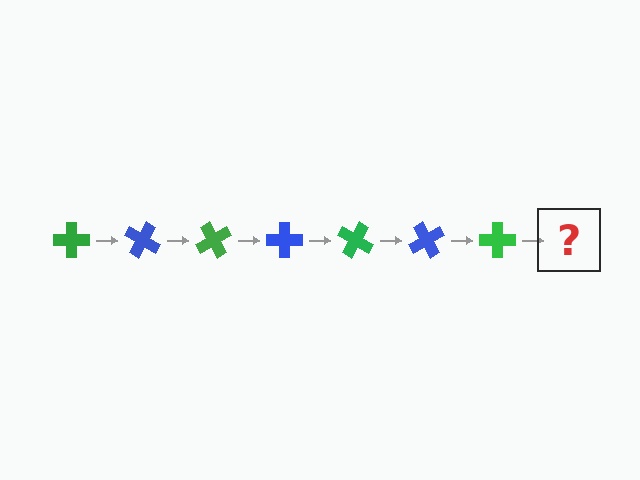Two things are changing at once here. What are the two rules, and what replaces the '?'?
The two rules are that it rotates 30 degrees each step and the color cycles through green and blue. The '?' should be a blue cross, rotated 210 degrees from the start.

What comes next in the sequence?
The next element should be a blue cross, rotated 210 degrees from the start.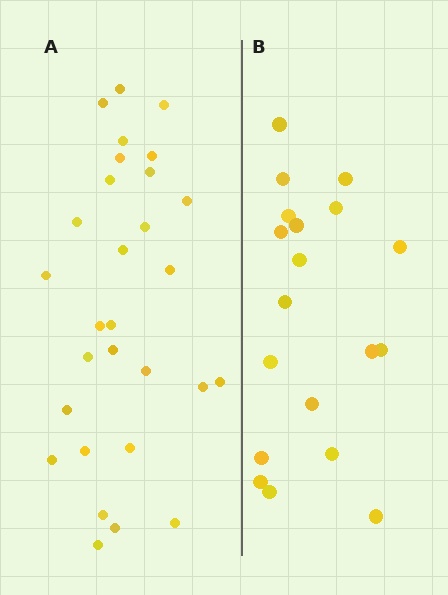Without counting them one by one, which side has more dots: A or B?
Region A (the left region) has more dots.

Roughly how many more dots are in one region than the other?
Region A has roughly 10 or so more dots than region B.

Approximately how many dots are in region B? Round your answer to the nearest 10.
About 20 dots. (The exact count is 19, which rounds to 20.)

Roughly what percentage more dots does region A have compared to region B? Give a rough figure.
About 55% more.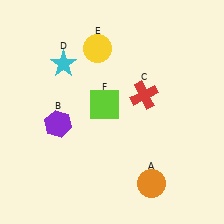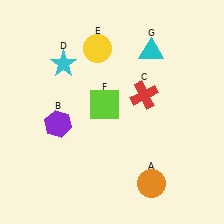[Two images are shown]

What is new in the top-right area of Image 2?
A cyan triangle (G) was added in the top-right area of Image 2.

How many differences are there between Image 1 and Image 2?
There is 1 difference between the two images.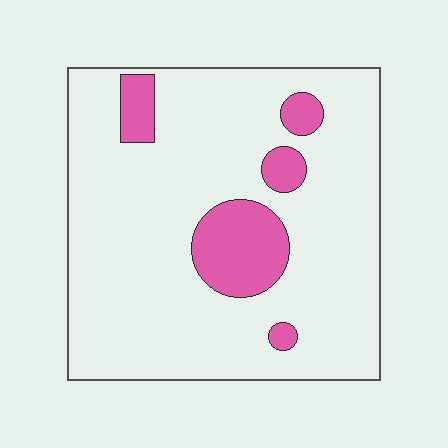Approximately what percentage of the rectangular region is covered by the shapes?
Approximately 15%.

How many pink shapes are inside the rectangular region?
5.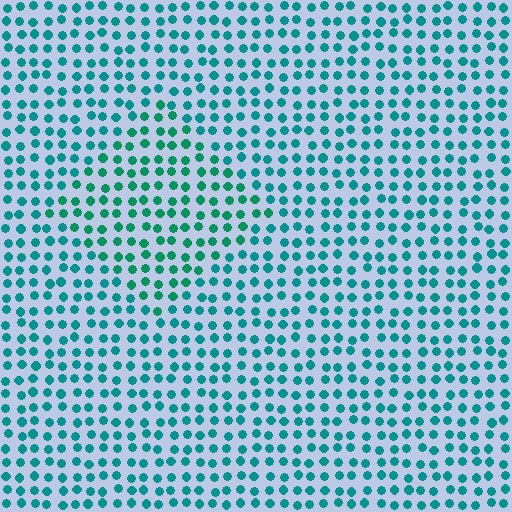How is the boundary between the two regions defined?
The boundary is defined purely by a slight shift in hue (about 22 degrees). Spacing, size, and orientation are identical on both sides.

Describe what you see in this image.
The image is filled with small teal elements in a uniform arrangement. A diamond-shaped region is visible where the elements are tinted to a slightly different hue, forming a subtle color boundary.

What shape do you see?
I see a diamond.